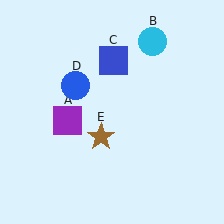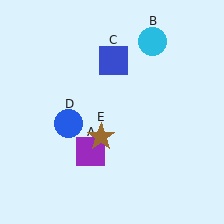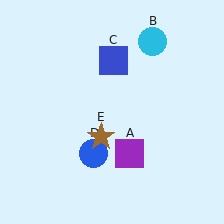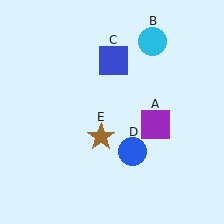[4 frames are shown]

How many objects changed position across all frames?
2 objects changed position: purple square (object A), blue circle (object D).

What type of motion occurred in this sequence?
The purple square (object A), blue circle (object D) rotated counterclockwise around the center of the scene.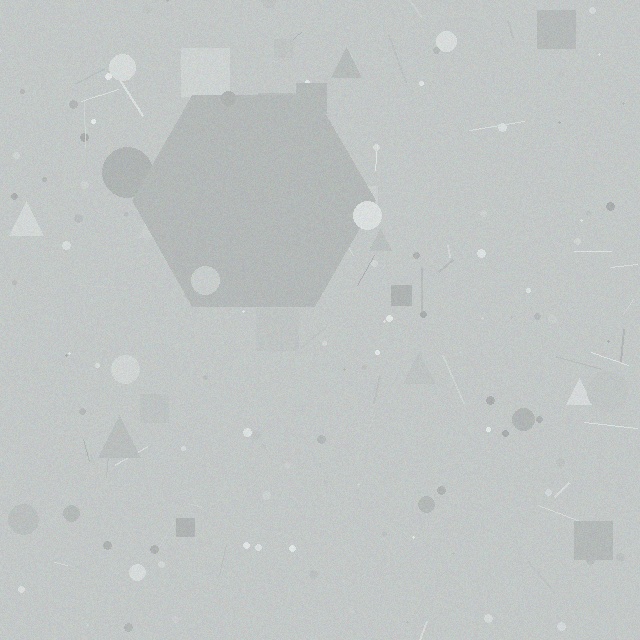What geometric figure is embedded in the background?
A hexagon is embedded in the background.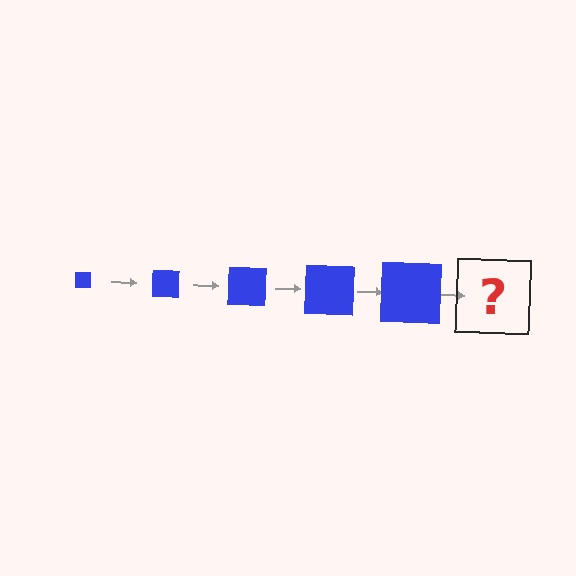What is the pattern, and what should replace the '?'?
The pattern is that the square gets progressively larger each step. The '?' should be a blue square, larger than the previous one.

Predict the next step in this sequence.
The next step is a blue square, larger than the previous one.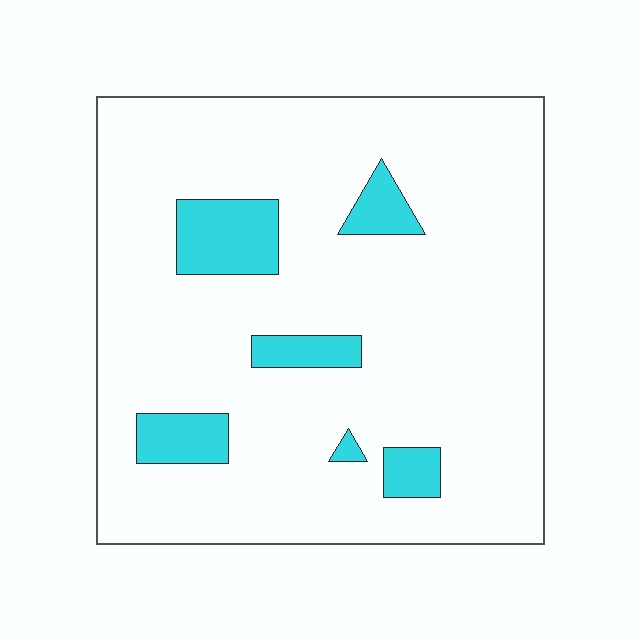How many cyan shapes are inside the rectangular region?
6.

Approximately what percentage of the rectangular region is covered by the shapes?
Approximately 10%.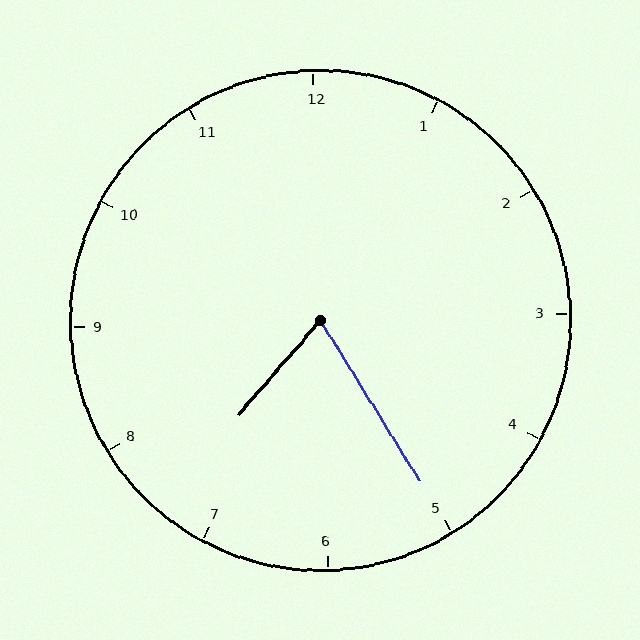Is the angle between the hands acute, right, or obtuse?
It is acute.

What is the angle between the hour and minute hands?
Approximately 72 degrees.